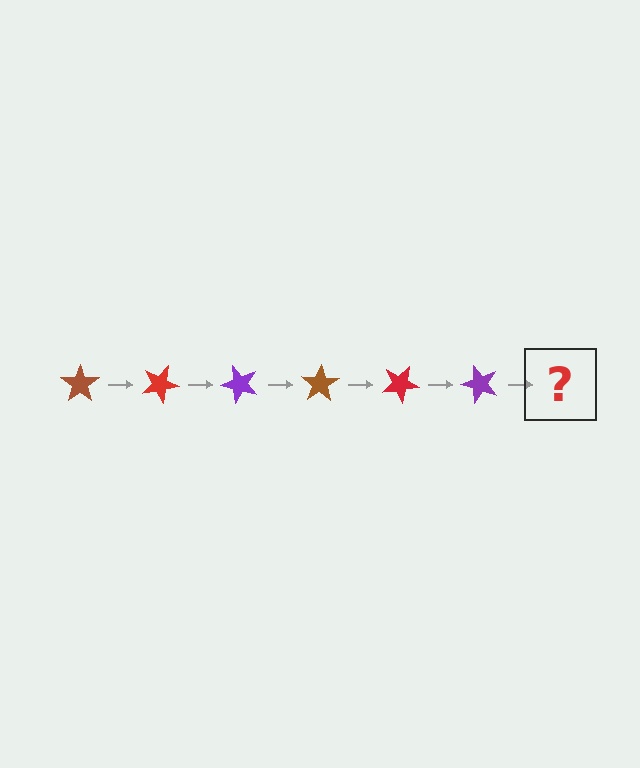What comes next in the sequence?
The next element should be a brown star, rotated 150 degrees from the start.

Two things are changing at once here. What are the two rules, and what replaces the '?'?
The two rules are that it rotates 25 degrees each step and the color cycles through brown, red, and purple. The '?' should be a brown star, rotated 150 degrees from the start.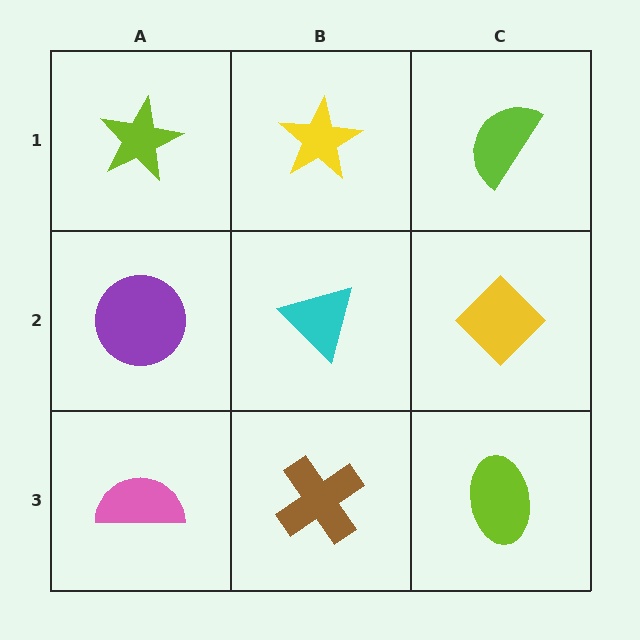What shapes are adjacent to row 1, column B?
A cyan triangle (row 2, column B), a lime star (row 1, column A), a lime semicircle (row 1, column C).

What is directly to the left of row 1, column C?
A yellow star.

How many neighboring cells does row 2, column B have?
4.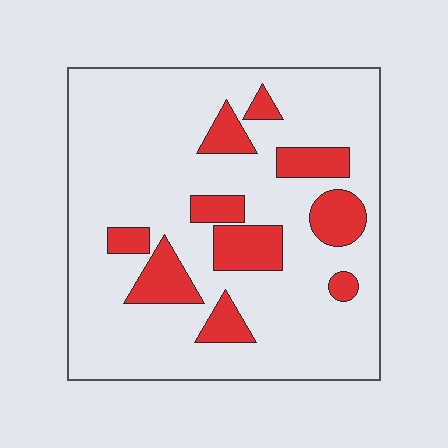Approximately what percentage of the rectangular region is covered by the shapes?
Approximately 20%.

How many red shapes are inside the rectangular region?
10.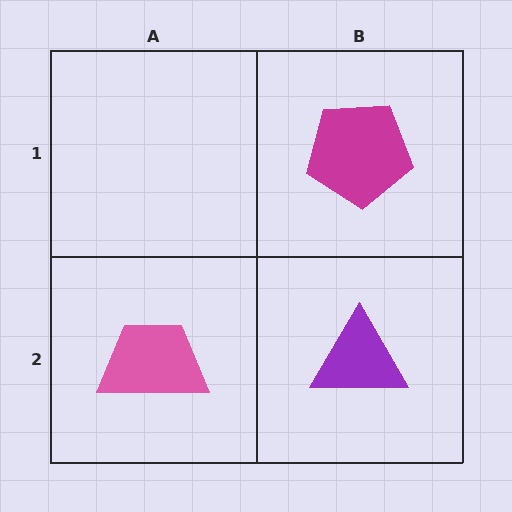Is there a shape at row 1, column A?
No, that cell is empty.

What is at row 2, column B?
A purple triangle.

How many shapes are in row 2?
2 shapes.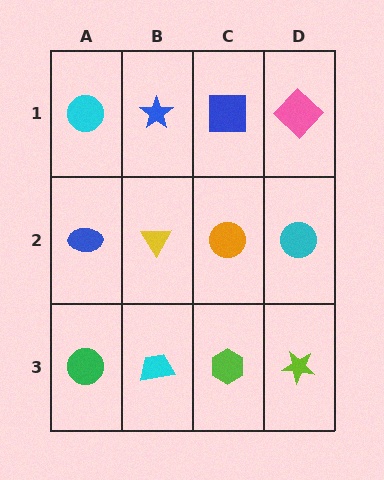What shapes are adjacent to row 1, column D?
A cyan circle (row 2, column D), a blue square (row 1, column C).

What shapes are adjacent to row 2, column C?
A blue square (row 1, column C), a lime hexagon (row 3, column C), a yellow triangle (row 2, column B), a cyan circle (row 2, column D).